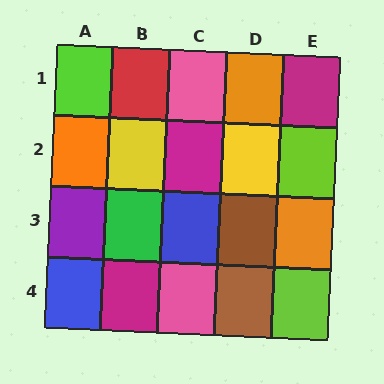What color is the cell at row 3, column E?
Orange.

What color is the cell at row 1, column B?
Red.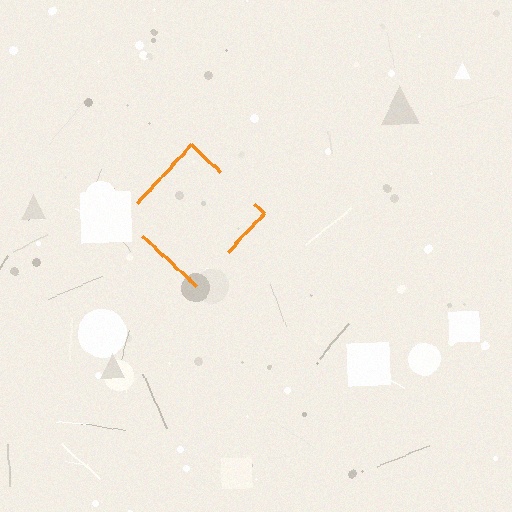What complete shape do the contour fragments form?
The contour fragments form a diamond.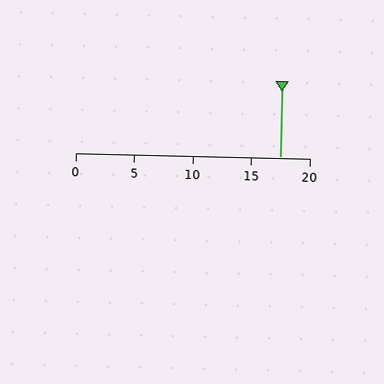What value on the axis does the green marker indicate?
The marker indicates approximately 17.5.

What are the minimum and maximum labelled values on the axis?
The axis runs from 0 to 20.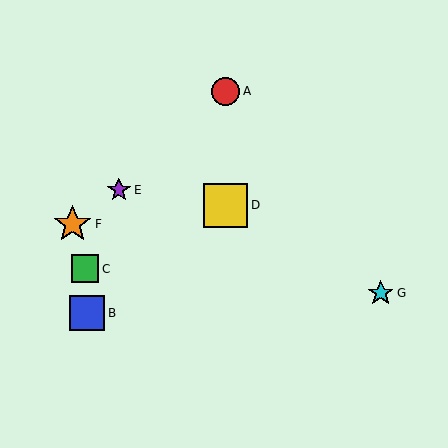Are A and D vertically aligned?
Yes, both are at x≈226.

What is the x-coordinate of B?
Object B is at x≈87.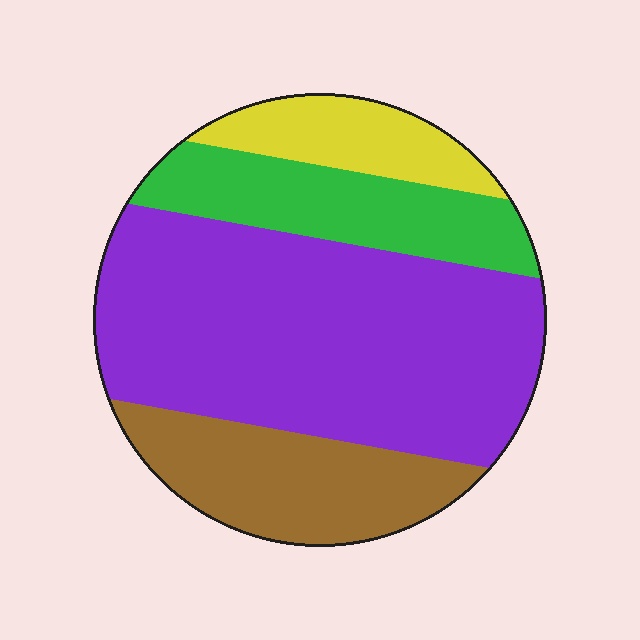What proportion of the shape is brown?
Brown covers 19% of the shape.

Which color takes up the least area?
Yellow, at roughly 10%.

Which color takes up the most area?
Purple, at roughly 55%.